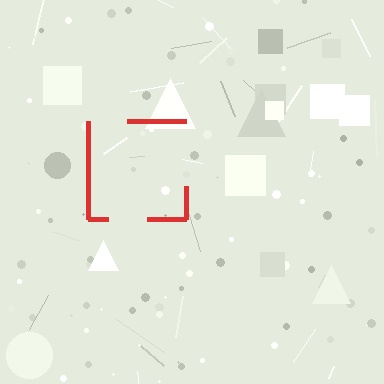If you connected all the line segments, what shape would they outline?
They would outline a square.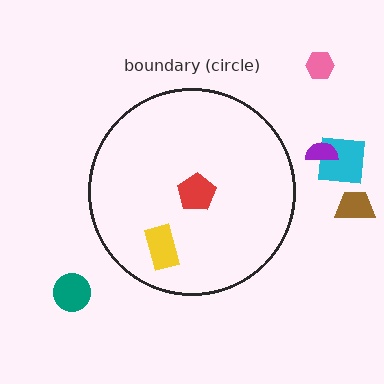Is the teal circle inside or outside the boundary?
Outside.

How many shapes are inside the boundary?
2 inside, 5 outside.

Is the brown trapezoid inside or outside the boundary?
Outside.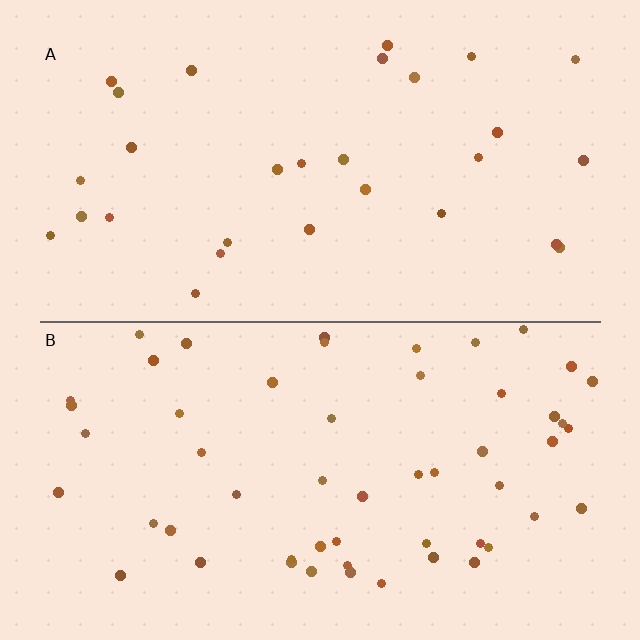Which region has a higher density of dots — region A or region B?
B (the bottom).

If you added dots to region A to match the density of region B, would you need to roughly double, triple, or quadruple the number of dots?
Approximately double.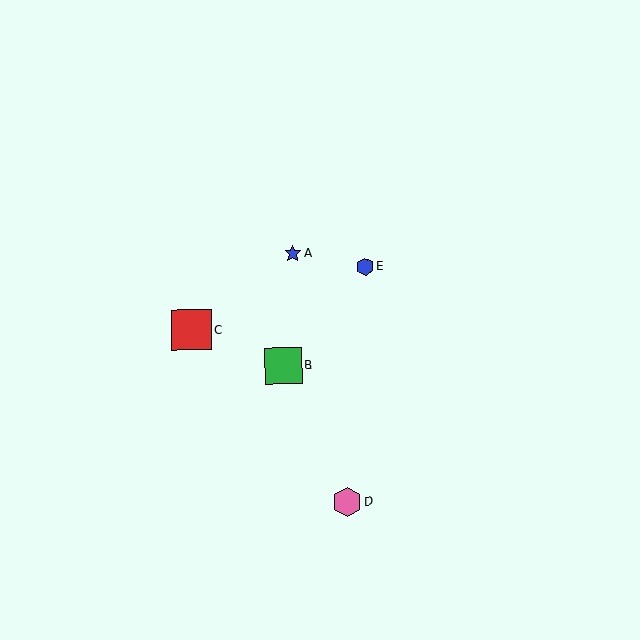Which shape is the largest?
The red square (labeled C) is the largest.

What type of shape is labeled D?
Shape D is a pink hexagon.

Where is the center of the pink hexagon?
The center of the pink hexagon is at (347, 502).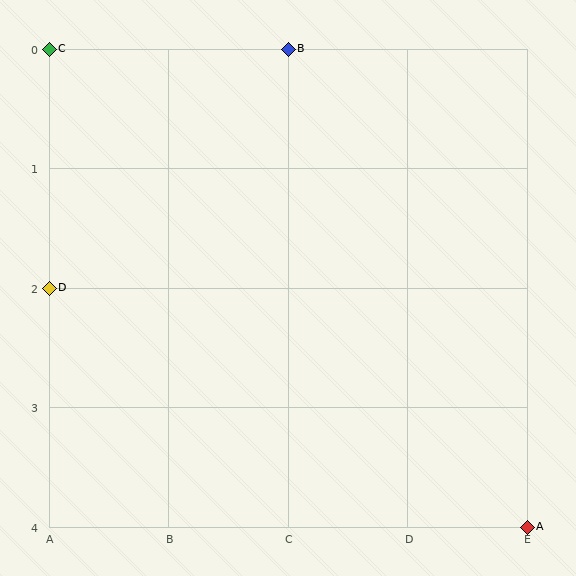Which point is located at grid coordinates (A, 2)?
Point D is at (A, 2).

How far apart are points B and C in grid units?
Points B and C are 2 columns apart.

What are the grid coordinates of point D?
Point D is at grid coordinates (A, 2).